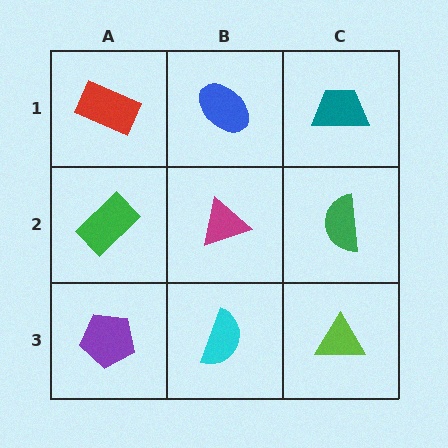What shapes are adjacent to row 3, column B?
A magenta triangle (row 2, column B), a purple pentagon (row 3, column A), a lime triangle (row 3, column C).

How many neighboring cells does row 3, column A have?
2.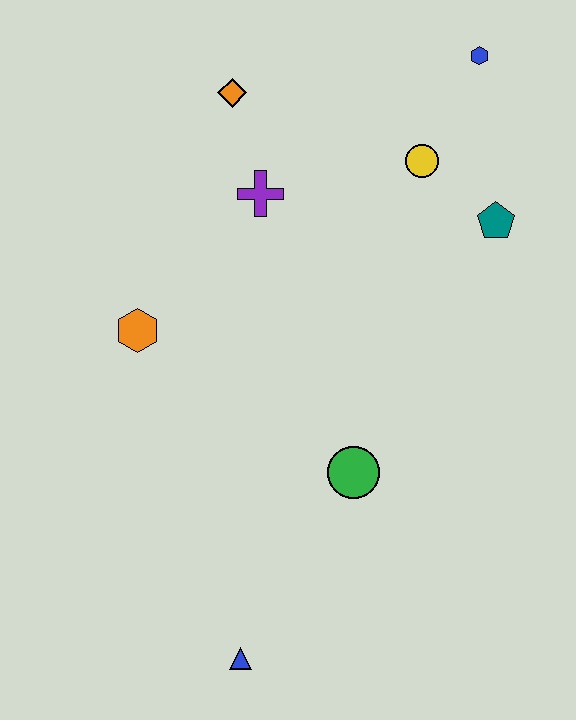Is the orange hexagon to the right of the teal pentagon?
No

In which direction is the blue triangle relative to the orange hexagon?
The blue triangle is below the orange hexagon.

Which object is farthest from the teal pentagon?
The blue triangle is farthest from the teal pentagon.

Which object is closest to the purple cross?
The orange diamond is closest to the purple cross.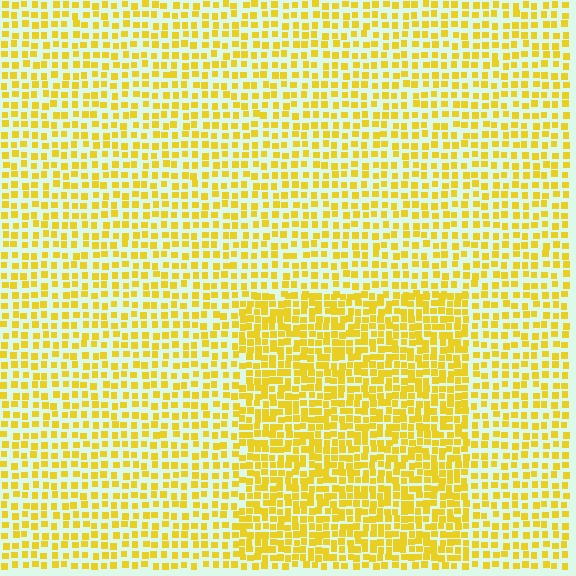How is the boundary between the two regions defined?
The boundary is defined by a change in element density (approximately 1.7x ratio). All elements are the same color, size, and shape.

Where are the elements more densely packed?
The elements are more densely packed inside the rectangle boundary.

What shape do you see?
I see a rectangle.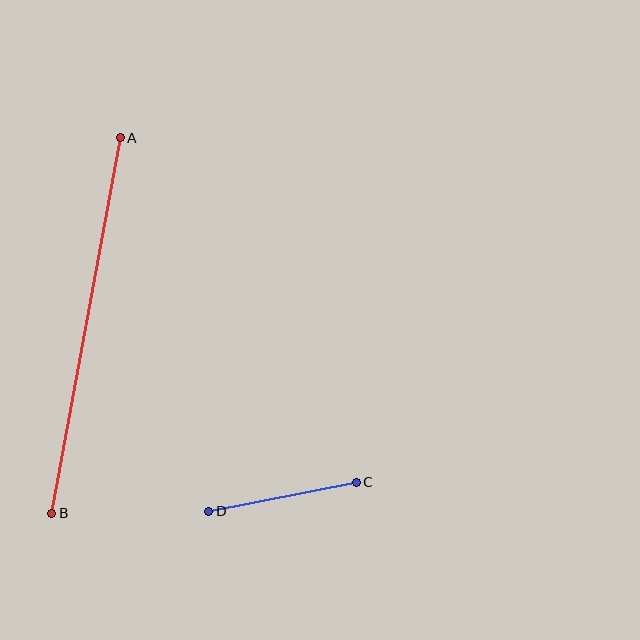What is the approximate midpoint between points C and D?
The midpoint is at approximately (283, 497) pixels.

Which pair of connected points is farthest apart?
Points A and B are farthest apart.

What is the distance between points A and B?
The distance is approximately 382 pixels.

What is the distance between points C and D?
The distance is approximately 150 pixels.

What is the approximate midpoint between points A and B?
The midpoint is at approximately (86, 326) pixels.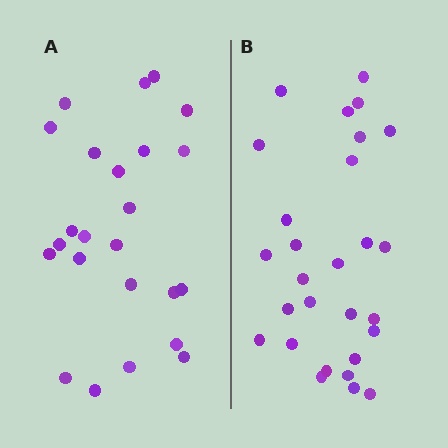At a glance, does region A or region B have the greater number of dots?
Region B (the right region) has more dots.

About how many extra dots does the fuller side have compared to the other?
Region B has about 4 more dots than region A.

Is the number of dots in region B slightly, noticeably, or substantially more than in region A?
Region B has only slightly more — the two regions are fairly close. The ratio is roughly 1.2 to 1.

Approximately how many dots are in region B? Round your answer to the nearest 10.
About 30 dots. (The exact count is 28, which rounds to 30.)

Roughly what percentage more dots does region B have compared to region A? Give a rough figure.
About 15% more.